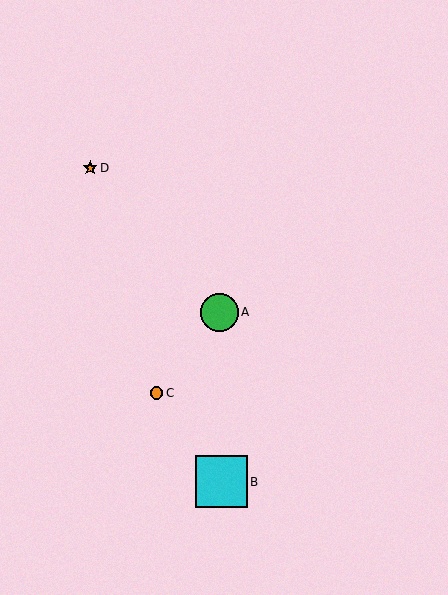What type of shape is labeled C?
Shape C is an orange circle.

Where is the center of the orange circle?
The center of the orange circle is at (156, 393).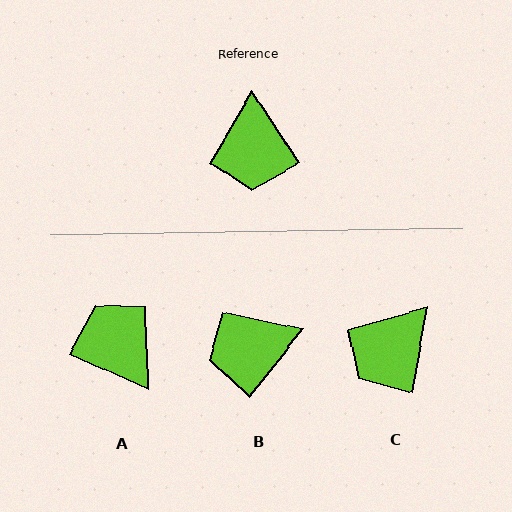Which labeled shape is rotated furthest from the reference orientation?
A, about 147 degrees away.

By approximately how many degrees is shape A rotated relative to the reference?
Approximately 147 degrees clockwise.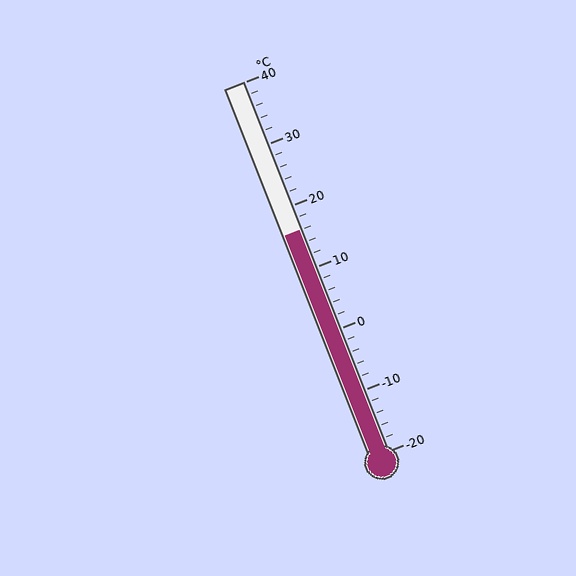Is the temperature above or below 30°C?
The temperature is below 30°C.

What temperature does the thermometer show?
The thermometer shows approximately 16°C.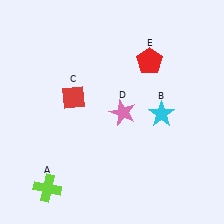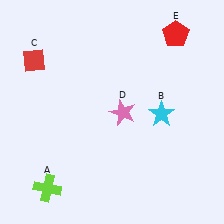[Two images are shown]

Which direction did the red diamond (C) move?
The red diamond (C) moved left.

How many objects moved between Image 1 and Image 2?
2 objects moved between the two images.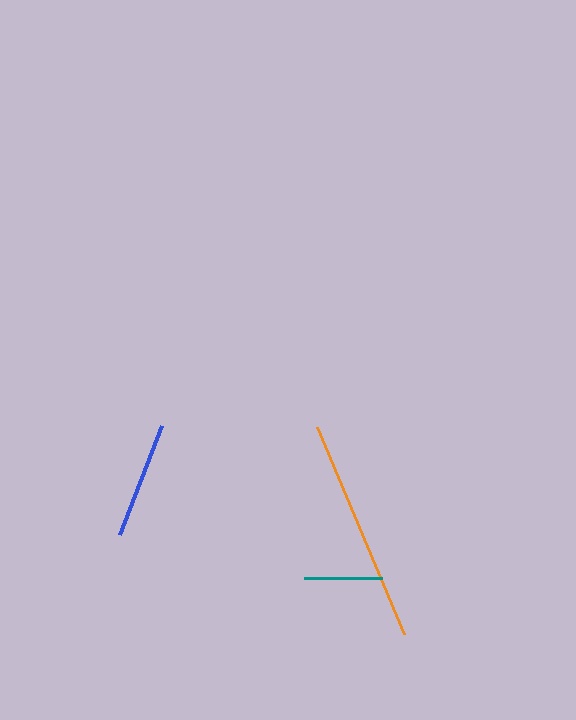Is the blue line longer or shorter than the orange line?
The orange line is longer than the blue line.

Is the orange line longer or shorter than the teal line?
The orange line is longer than the teal line.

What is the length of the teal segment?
The teal segment is approximately 78 pixels long.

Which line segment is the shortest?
The teal line is the shortest at approximately 78 pixels.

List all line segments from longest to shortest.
From longest to shortest: orange, blue, teal.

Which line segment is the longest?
The orange line is the longest at approximately 225 pixels.